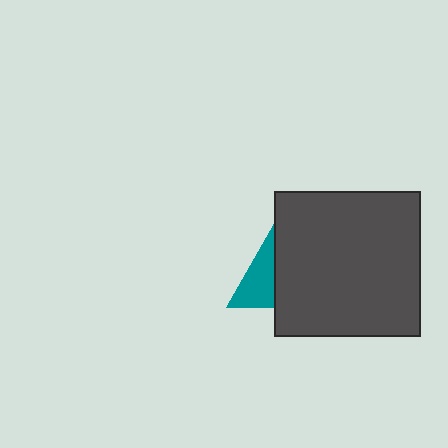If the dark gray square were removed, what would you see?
You would see the complete teal triangle.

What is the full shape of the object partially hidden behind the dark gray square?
The partially hidden object is a teal triangle.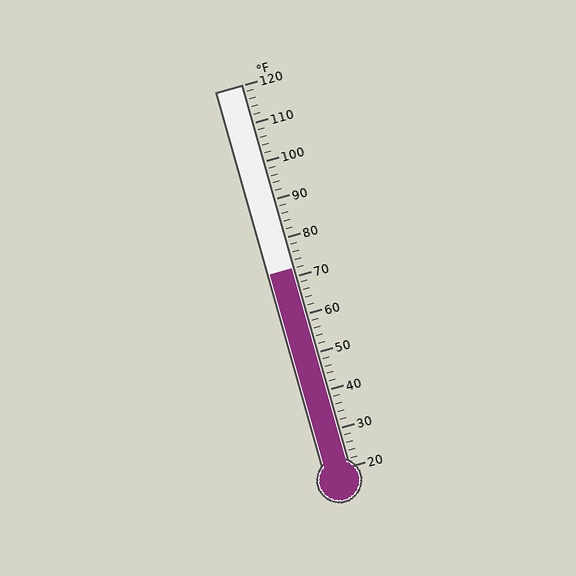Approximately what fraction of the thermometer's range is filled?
The thermometer is filled to approximately 50% of its range.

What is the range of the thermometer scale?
The thermometer scale ranges from 20°F to 120°F.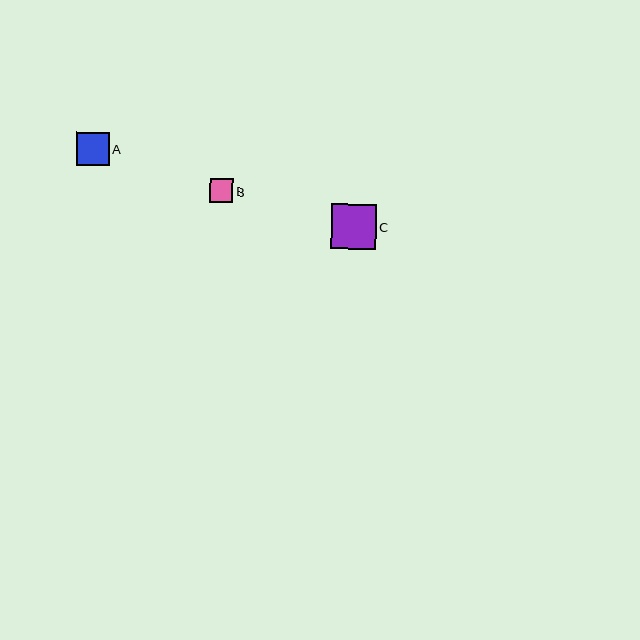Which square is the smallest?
Square B is the smallest with a size of approximately 23 pixels.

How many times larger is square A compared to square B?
Square A is approximately 1.4 times the size of square B.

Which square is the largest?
Square C is the largest with a size of approximately 45 pixels.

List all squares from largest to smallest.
From largest to smallest: C, A, B.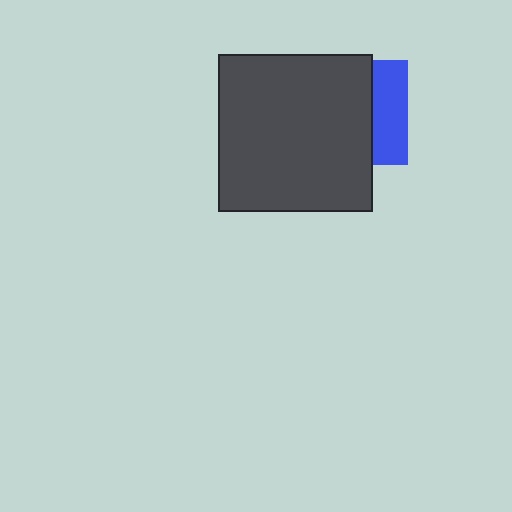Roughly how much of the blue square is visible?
A small part of it is visible (roughly 33%).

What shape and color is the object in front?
The object in front is a dark gray rectangle.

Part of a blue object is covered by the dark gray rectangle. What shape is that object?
It is a square.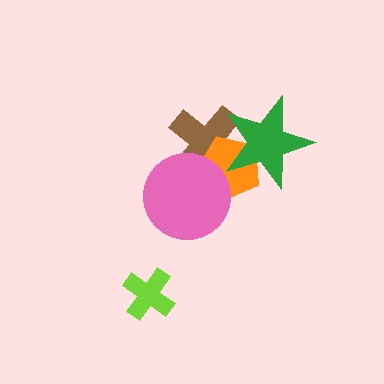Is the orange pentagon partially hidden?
Yes, it is partially covered by another shape.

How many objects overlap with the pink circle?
2 objects overlap with the pink circle.